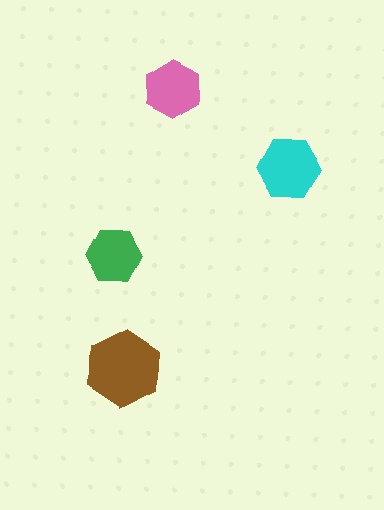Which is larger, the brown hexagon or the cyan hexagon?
The brown one.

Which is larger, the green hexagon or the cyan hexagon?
The cyan one.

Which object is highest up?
The pink hexagon is topmost.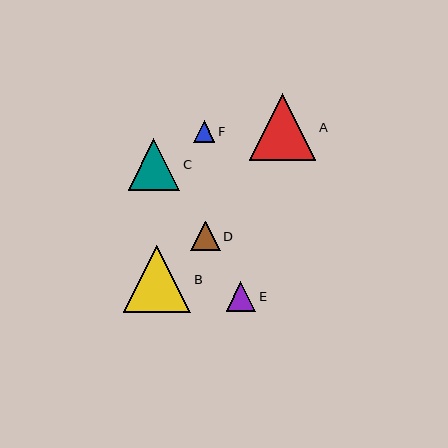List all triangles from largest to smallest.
From largest to smallest: B, A, C, E, D, F.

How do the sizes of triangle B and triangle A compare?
Triangle B and triangle A are approximately the same size.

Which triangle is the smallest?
Triangle F is the smallest with a size of approximately 21 pixels.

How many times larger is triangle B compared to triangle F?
Triangle B is approximately 3.1 times the size of triangle F.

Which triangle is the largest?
Triangle B is the largest with a size of approximately 67 pixels.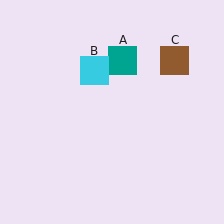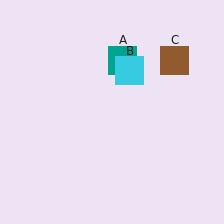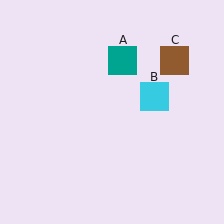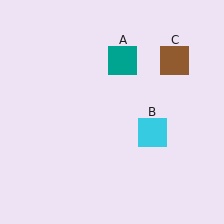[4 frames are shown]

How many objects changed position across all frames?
1 object changed position: cyan square (object B).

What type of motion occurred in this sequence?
The cyan square (object B) rotated clockwise around the center of the scene.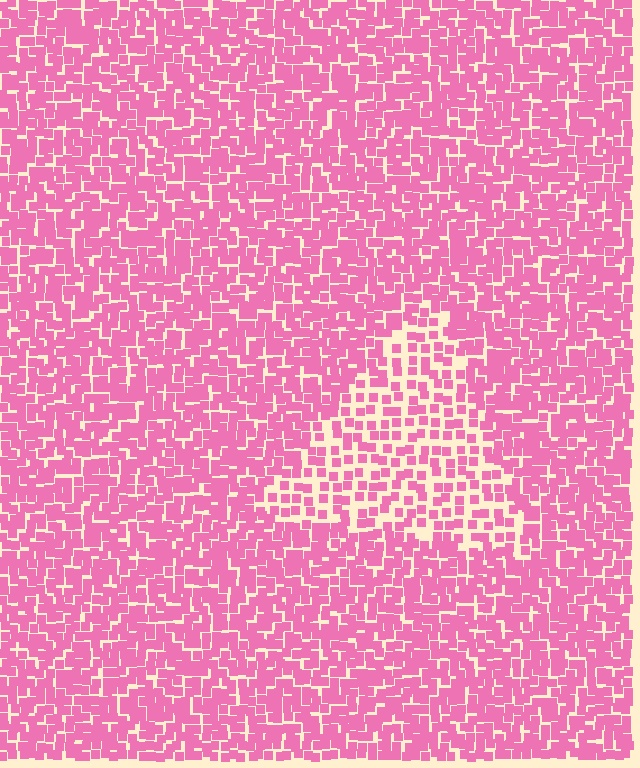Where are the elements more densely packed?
The elements are more densely packed outside the triangle boundary.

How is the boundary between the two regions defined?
The boundary is defined by a change in element density (approximately 1.9x ratio). All elements are the same color, size, and shape.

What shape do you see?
I see a triangle.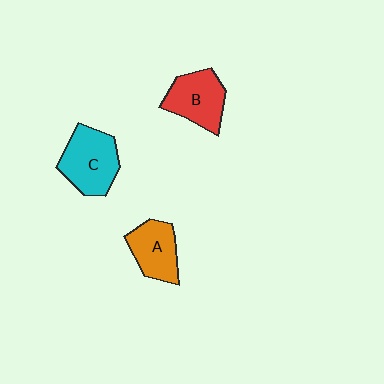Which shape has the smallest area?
Shape A (orange).